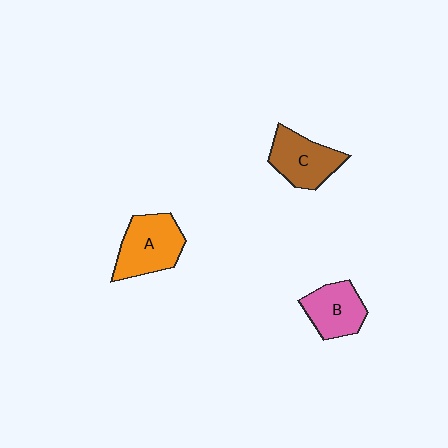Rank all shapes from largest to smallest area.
From largest to smallest: A (orange), C (brown), B (pink).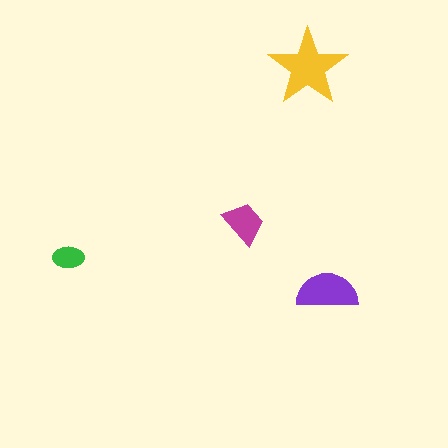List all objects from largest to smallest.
The yellow star, the purple semicircle, the magenta trapezoid, the green ellipse.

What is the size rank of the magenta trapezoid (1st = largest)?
3rd.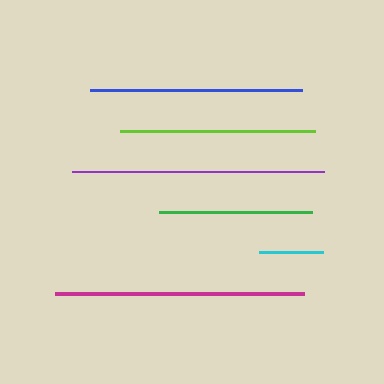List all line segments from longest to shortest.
From longest to shortest: purple, magenta, blue, lime, green, cyan.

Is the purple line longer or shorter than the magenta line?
The purple line is longer than the magenta line.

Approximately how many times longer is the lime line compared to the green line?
The lime line is approximately 1.3 times the length of the green line.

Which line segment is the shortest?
The cyan line is the shortest at approximately 64 pixels.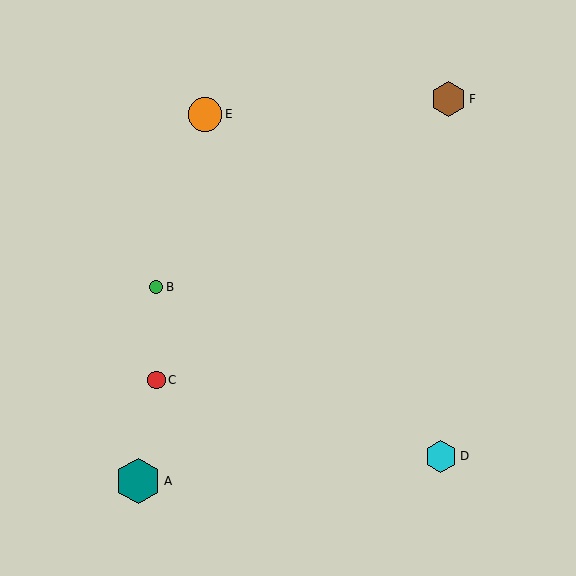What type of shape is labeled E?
Shape E is an orange circle.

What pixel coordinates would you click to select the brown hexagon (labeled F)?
Click at (448, 99) to select the brown hexagon F.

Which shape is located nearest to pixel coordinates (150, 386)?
The red circle (labeled C) at (157, 380) is nearest to that location.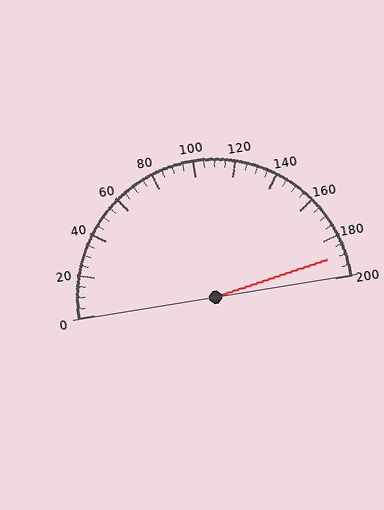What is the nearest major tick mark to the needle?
The nearest major tick mark is 200.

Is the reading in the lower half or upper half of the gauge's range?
The reading is in the upper half of the range (0 to 200).